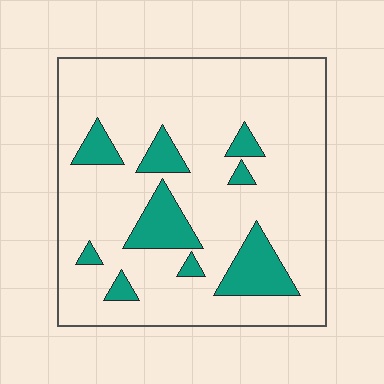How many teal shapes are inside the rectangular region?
9.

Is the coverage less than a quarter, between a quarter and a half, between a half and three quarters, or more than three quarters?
Less than a quarter.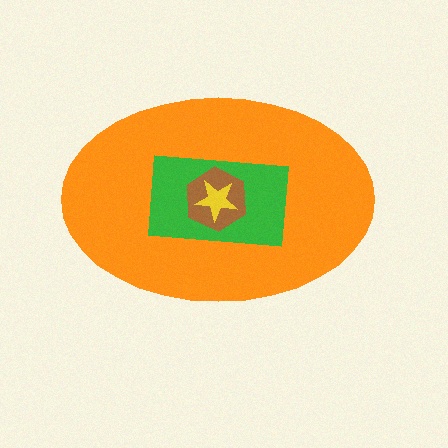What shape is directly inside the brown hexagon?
The yellow star.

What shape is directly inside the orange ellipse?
The green rectangle.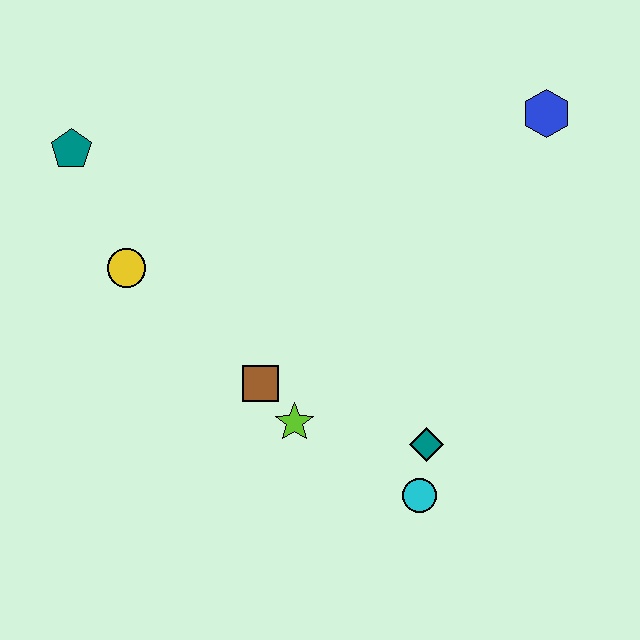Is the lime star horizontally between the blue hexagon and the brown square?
Yes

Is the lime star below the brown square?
Yes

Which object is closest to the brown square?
The lime star is closest to the brown square.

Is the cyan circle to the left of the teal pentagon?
No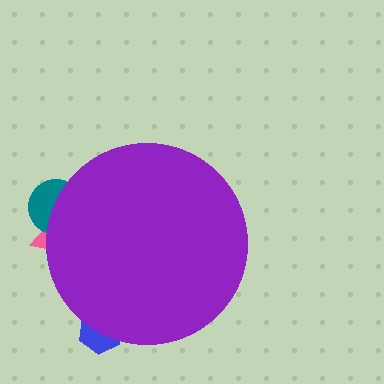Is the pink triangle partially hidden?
Yes, the pink triangle is partially hidden behind the purple circle.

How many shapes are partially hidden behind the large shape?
3 shapes are partially hidden.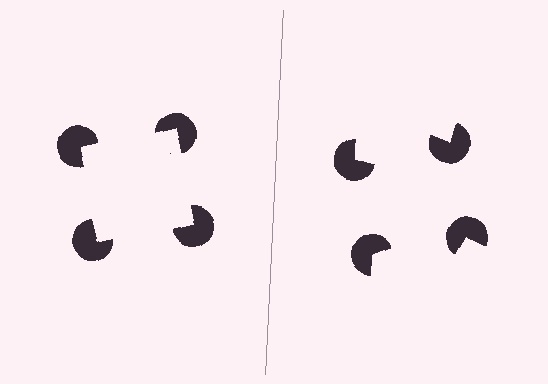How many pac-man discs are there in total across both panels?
8 — 4 on each side.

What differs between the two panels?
The pac-man discs are positioned identically on both sides; only the wedge orientations differ. On the left they align to a square; on the right they are misaligned.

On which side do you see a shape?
An illusory square appears on the left side. On the right side the wedge cuts are rotated, so no coherent shape forms.